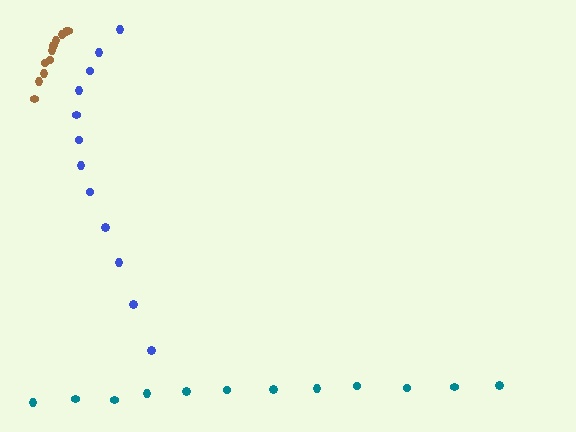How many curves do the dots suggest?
There are 3 distinct paths.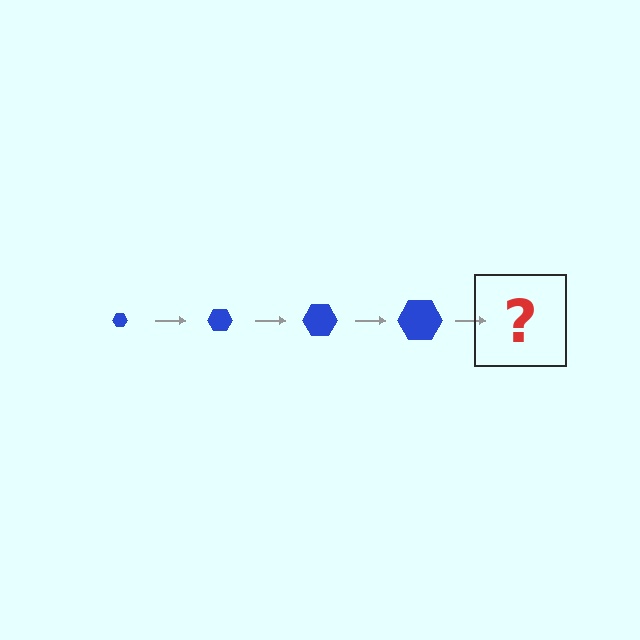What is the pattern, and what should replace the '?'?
The pattern is that the hexagon gets progressively larger each step. The '?' should be a blue hexagon, larger than the previous one.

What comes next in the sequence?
The next element should be a blue hexagon, larger than the previous one.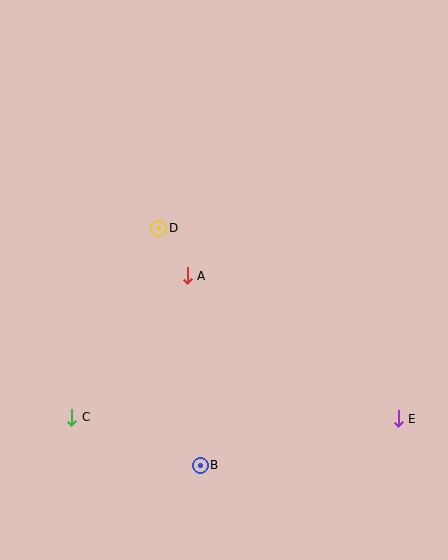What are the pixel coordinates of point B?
Point B is at (200, 465).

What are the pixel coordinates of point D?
Point D is at (159, 228).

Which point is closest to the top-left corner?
Point D is closest to the top-left corner.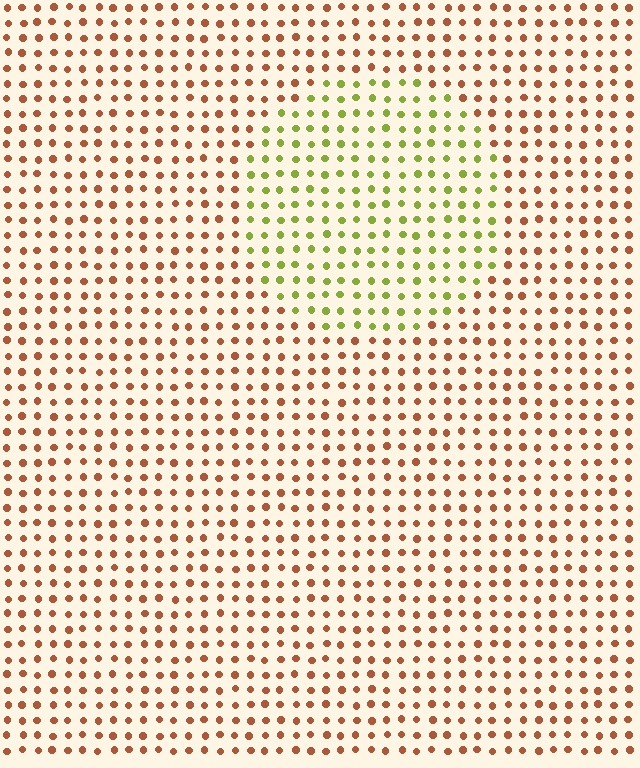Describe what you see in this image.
The image is filled with small brown elements in a uniform arrangement. A circle-shaped region is visible where the elements are tinted to a slightly different hue, forming a subtle color boundary.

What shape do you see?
I see a circle.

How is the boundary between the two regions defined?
The boundary is defined purely by a slight shift in hue (about 64 degrees). Spacing, size, and orientation are identical on both sides.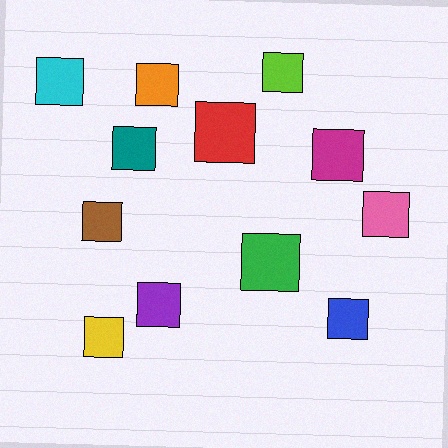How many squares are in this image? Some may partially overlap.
There are 12 squares.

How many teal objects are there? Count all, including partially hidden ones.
There is 1 teal object.